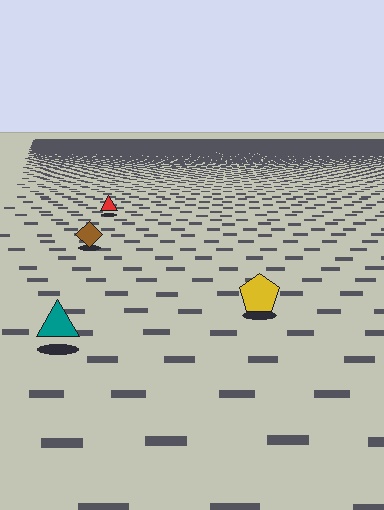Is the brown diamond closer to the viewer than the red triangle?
Yes. The brown diamond is closer — you can tell from the texture gradient: the ground texture is coarser near it.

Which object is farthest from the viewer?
The red triangle is farthest from the viewer. It appears smaller and the ground texture around it is denser.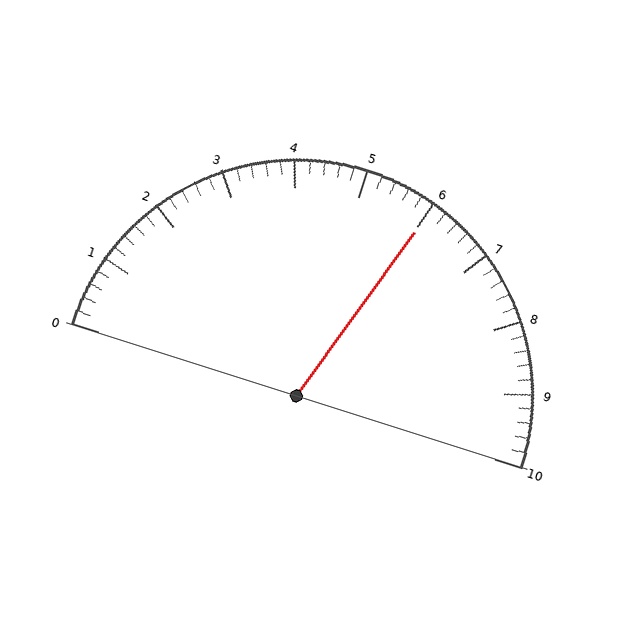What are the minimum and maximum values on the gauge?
The gauge ranges from 0 to 10.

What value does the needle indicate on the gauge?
The needle indicates approximately 6.0.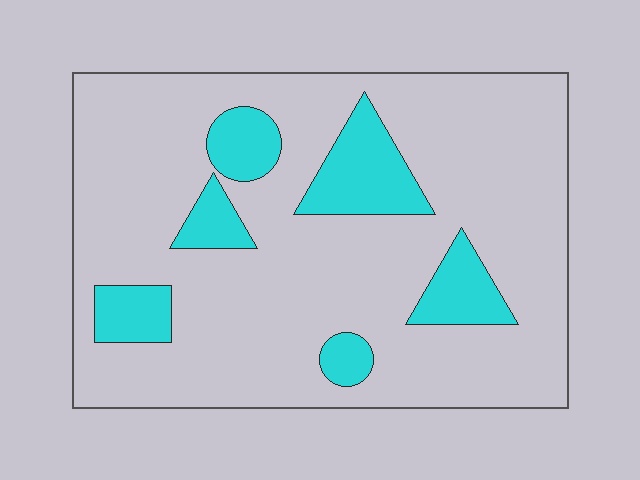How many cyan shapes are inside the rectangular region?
6.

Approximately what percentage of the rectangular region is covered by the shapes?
Approximately 20%.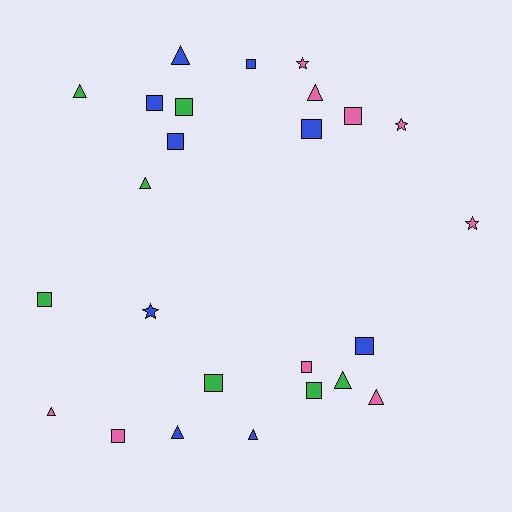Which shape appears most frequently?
Square, with 12 objects.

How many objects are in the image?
There are 25 objects.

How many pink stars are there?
There are 3 pink stars.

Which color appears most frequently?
Pink, with 9 objects.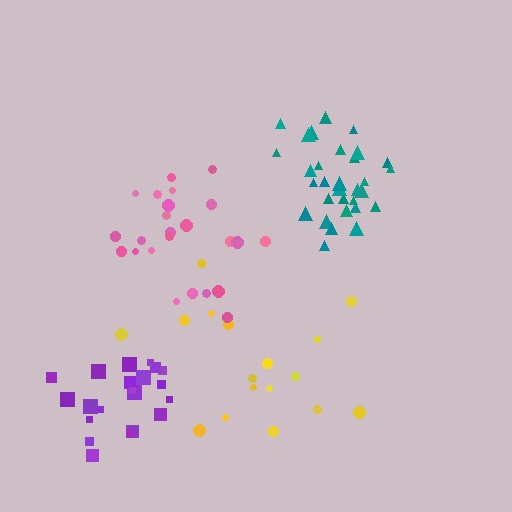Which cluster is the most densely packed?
Teal.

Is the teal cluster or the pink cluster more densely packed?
Teal.